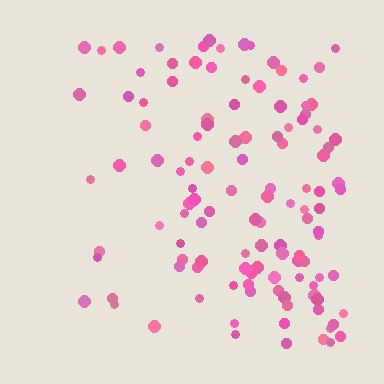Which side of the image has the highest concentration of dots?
The right.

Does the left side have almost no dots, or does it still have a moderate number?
Still a moderate number, just noticeably fewer than the right.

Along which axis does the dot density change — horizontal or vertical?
Horizontal.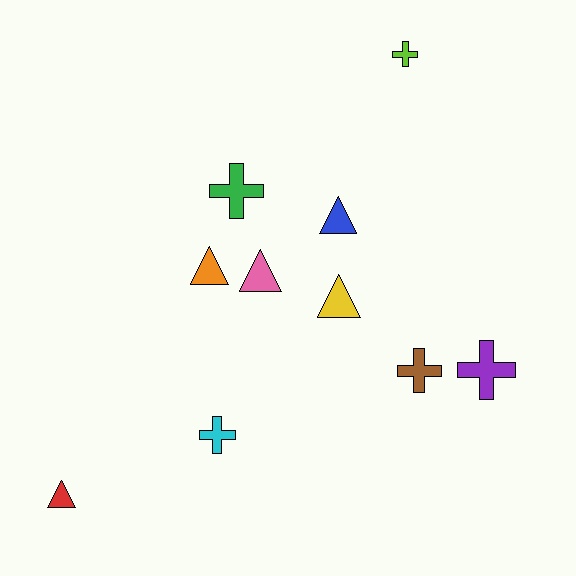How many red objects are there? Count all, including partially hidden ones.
There is 1 red object.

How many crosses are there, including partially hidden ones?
There are 5 crosses.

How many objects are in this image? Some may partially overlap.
There are 10 objects.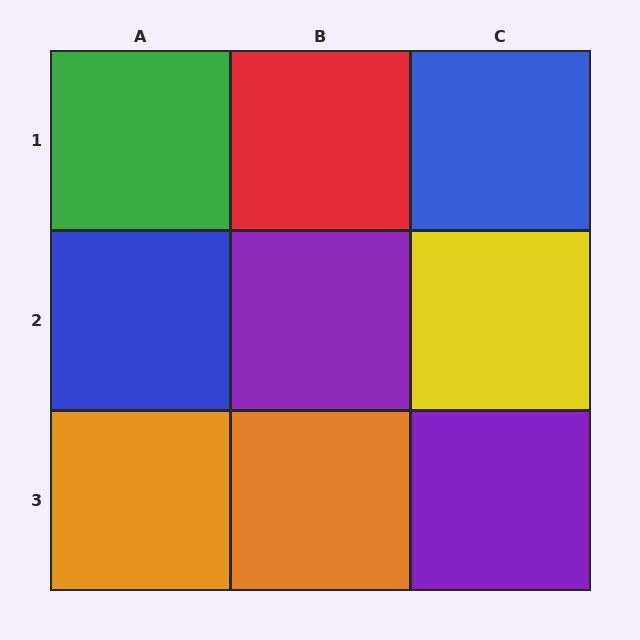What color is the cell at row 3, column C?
Purple.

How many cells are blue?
2 cells are blue.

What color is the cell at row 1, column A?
Green.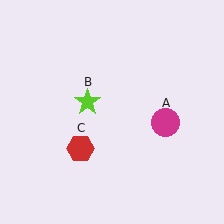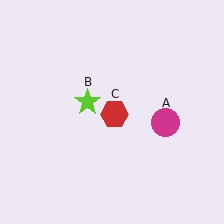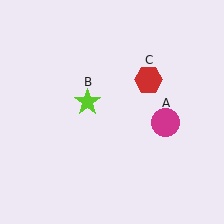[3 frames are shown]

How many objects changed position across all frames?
1 object changed position: red hexagon (object C).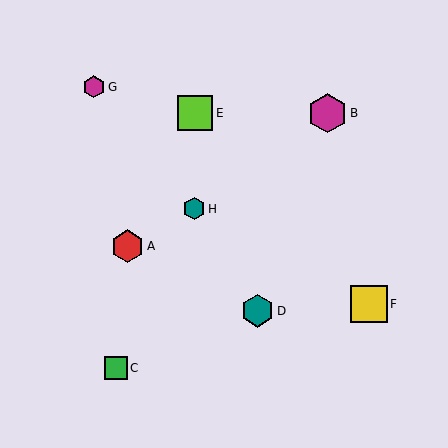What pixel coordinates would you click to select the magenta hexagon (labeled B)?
Click at (327, 113) to select the magenta hexagon B.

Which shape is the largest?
The magenta hexagon (labeled B) is the largest.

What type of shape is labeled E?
Shape E is a lime square.